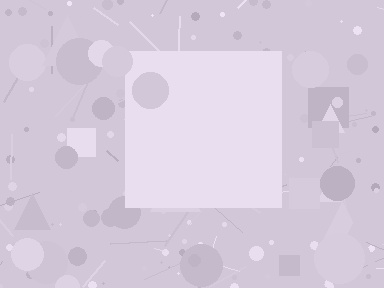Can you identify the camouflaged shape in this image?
The camouflaged shape is a square.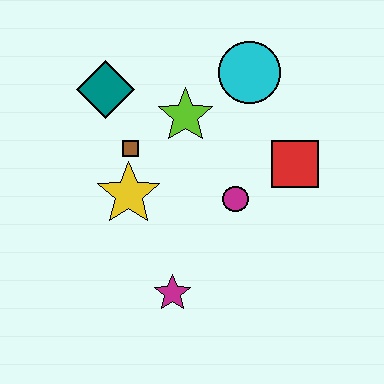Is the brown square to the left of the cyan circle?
Yes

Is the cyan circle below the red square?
No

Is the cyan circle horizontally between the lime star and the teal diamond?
No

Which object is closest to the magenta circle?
The red square is closest to the magenta circle.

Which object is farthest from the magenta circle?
The teal diamond is farthest from the magenta circle.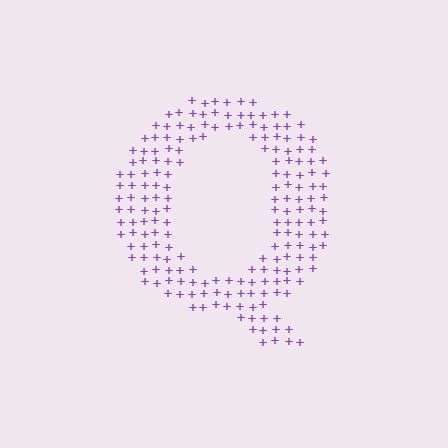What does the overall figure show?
The overall figure shows the letter Q.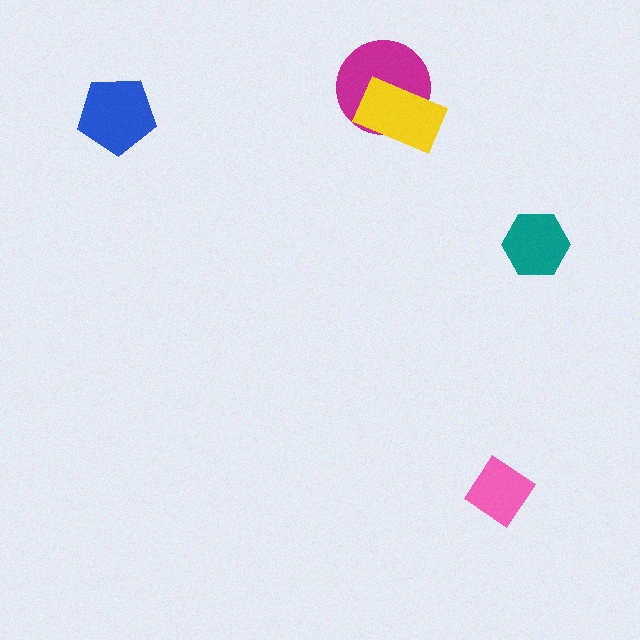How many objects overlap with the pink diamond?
0 objects overlap with the pink diamond.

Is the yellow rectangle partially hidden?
No, no other shape covers it.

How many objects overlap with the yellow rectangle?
1 object overlaps with the yellow rectangle.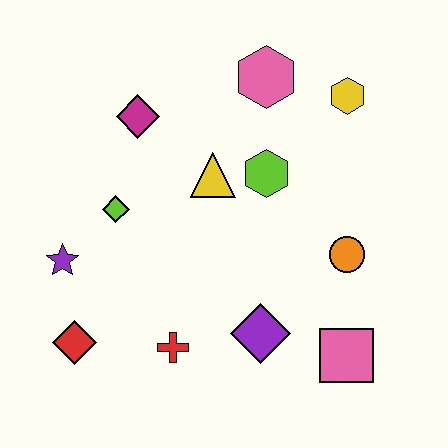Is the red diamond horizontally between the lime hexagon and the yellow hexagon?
No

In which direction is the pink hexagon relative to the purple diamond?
The pink hexagon is above the purple diamond.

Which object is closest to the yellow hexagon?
The pink hexagon is closest to the yellow hexagon.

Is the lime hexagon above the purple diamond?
Yes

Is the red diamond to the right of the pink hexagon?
No